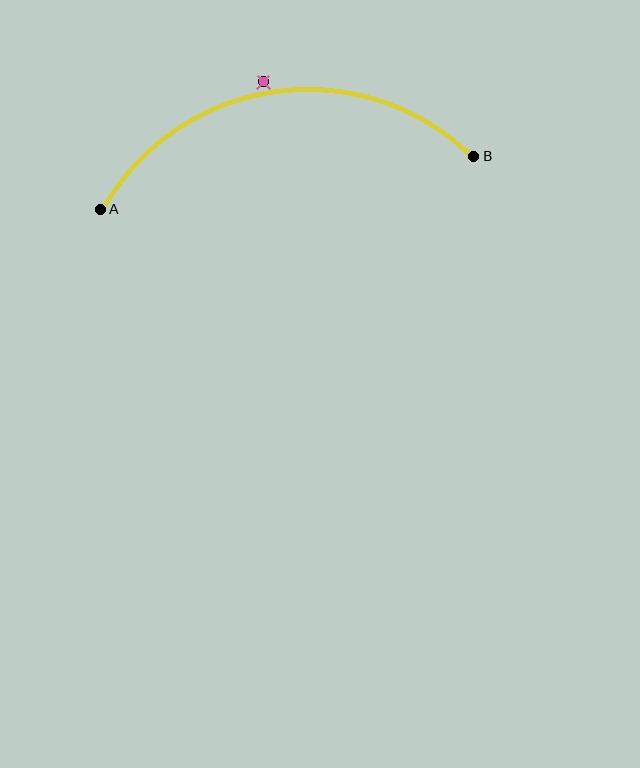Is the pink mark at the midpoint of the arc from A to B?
No — the pink mark does not lie on the arc at all. It sits slightly outside the curve.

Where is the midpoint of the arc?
The arc midpoint is the point on the curve farthest from the straight line joining A and B. It sits above that line.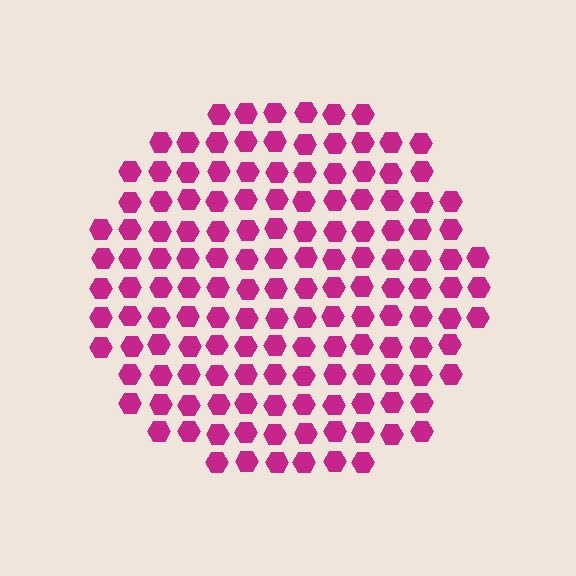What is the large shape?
The large shape is a circle.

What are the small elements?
The small elements are hexagons.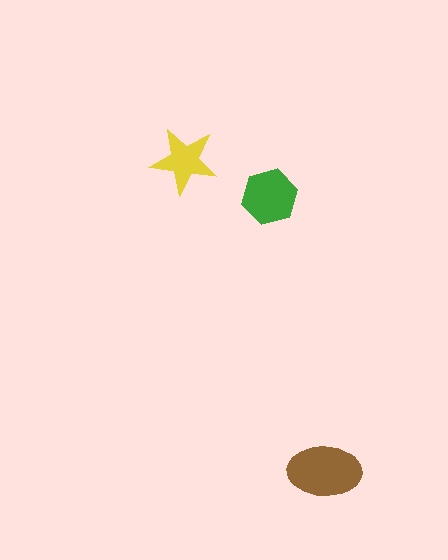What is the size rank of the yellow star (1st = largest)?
3rd.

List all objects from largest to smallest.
The brown ellipse, the green hexagon, the yellow star.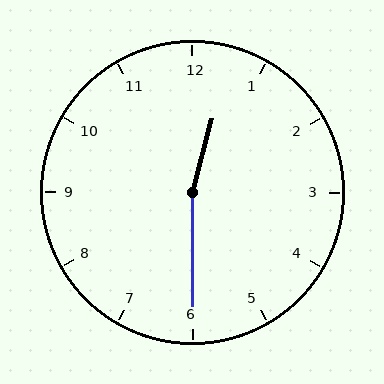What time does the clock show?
12:30.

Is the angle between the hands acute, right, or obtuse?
It is obtuse.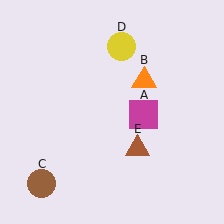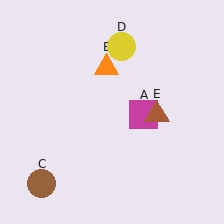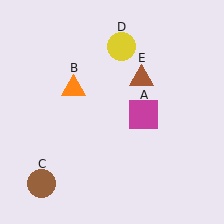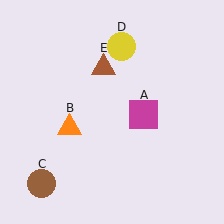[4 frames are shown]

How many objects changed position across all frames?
2 objects changed position: orange triangle (object B), brown triangle (object E).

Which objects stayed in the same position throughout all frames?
Magenta square (object A) and brown circle (object C) and yellow circle (object D) remained stationary.